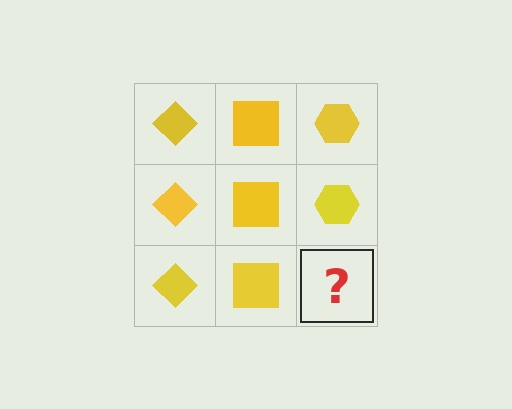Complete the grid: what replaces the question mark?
The question mark should be replaced with a yellow hexagon.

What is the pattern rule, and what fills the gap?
The rule is that each column has a consistent shape. The gap should be filled with a yellow hexagon.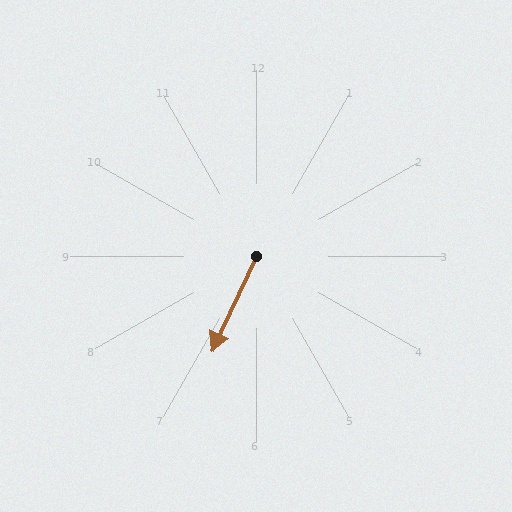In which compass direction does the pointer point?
Southwest.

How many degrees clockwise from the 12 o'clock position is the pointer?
Approximately 205 degrees.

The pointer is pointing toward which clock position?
Roughly 7 o'clock.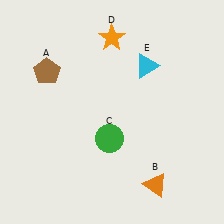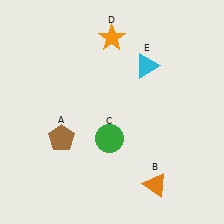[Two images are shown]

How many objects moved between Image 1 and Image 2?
1 object moved between the two images.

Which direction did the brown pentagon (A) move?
The brown pentagon (A) moved down.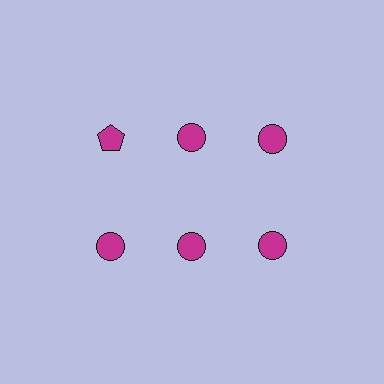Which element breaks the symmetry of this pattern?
The magenta pentagon in the top row, leftmost column breaks the symmetry. All other shapes are magenta circles.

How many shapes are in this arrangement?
There are 6 shapes arranged in a grid pattern.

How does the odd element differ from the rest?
It has a different shape: pentagon instead of circle.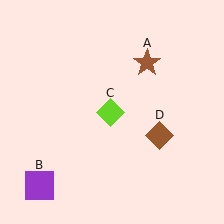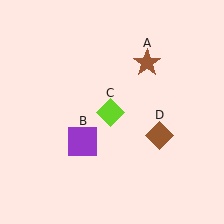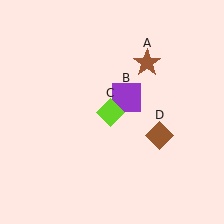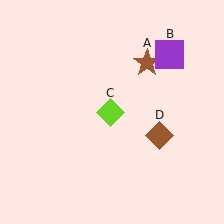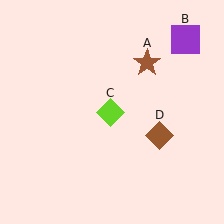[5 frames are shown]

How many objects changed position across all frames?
1 object changed position: purple square (object B).